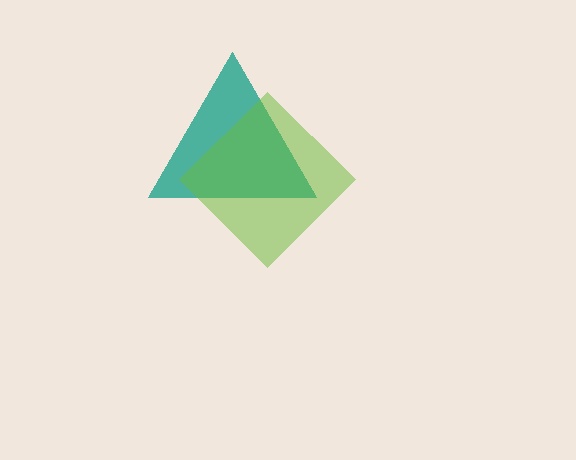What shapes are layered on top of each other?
The layered shapes are: a teal triangle, a lime diamond.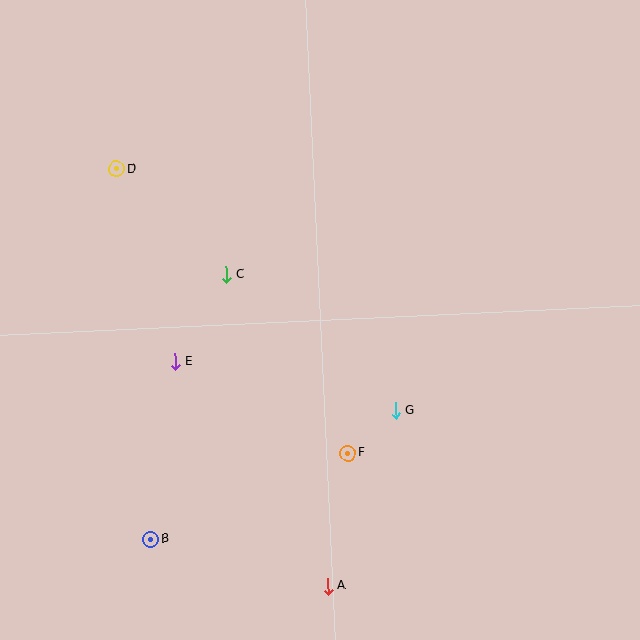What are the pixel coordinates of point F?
Point F is at (348, 453).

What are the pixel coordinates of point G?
Point G is at (396, 410).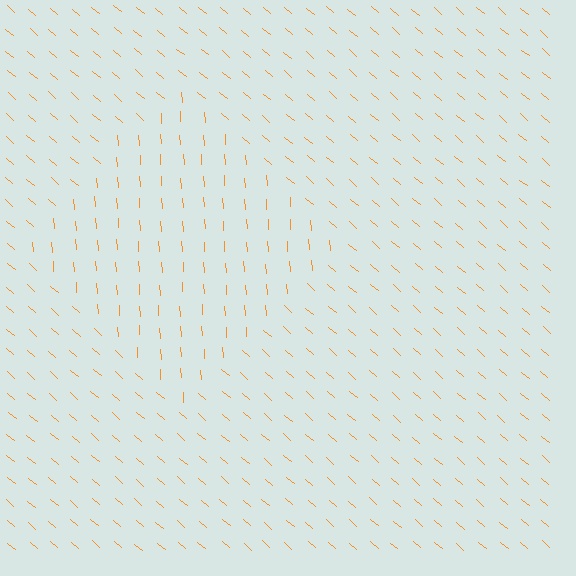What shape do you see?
I see a diamond.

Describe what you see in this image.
The image is filled with small orange line segments. A diamond region in the image has lines oriented differently from the surrounding lines, creating a visible texture boundary.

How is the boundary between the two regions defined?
The boundary is defined purely by a change in line orientation (approximately 45 degrees difference). All lines are the same color and thickness.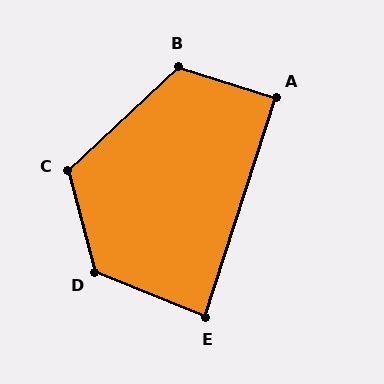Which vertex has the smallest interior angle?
E, at approximately 86 degrees.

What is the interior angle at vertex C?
Approximately 118 degrees (obtuse).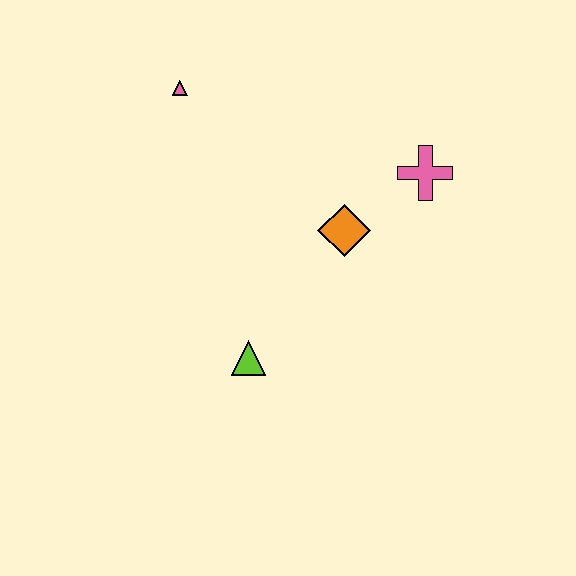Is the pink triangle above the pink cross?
Yes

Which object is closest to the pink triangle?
The orange diamond is closest to the pink triangle.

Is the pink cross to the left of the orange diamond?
No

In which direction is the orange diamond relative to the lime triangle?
The orange diamond is above the lime triangle.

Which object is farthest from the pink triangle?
The lime triangle is farthest from the pink triangle.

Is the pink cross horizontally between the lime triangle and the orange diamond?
No